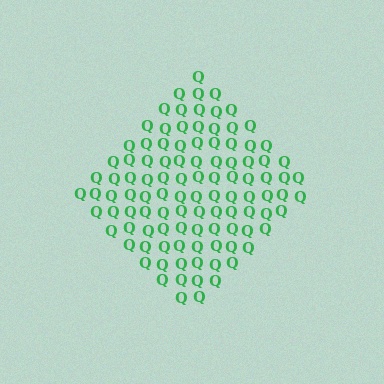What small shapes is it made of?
It is made of small letter Q's.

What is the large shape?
The large shape is a diamond.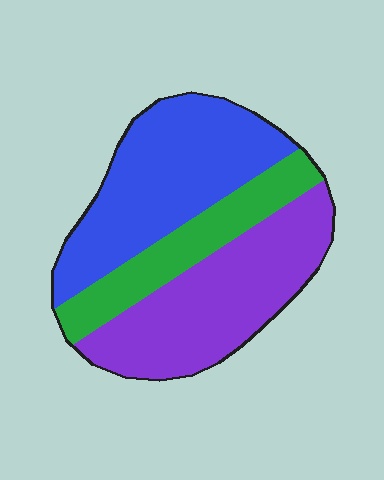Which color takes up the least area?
Green, at roughly 20%.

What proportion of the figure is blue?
Blue covers roughly 40% of the figure.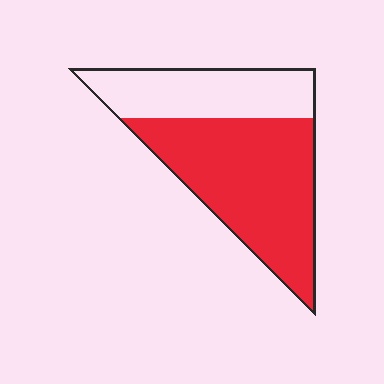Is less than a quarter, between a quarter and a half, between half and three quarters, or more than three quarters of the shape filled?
Between half and three quarters.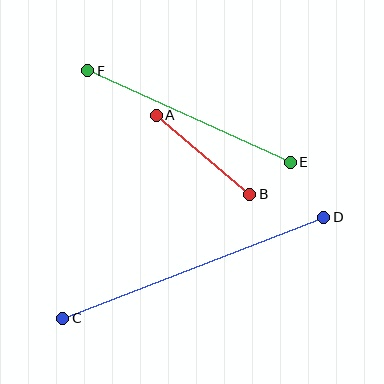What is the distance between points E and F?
The distance is approximately 222 pixels.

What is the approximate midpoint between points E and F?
The midpoint is at approximately (189, 116) pixels.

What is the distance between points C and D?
The distance is approximately 280 pixels.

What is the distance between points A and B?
The distance is approximately 122 pixels.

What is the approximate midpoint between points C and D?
The midpoint is at approximately (193, 268) pixels.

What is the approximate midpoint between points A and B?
The midpoint is at approximately (203, 155) pixels.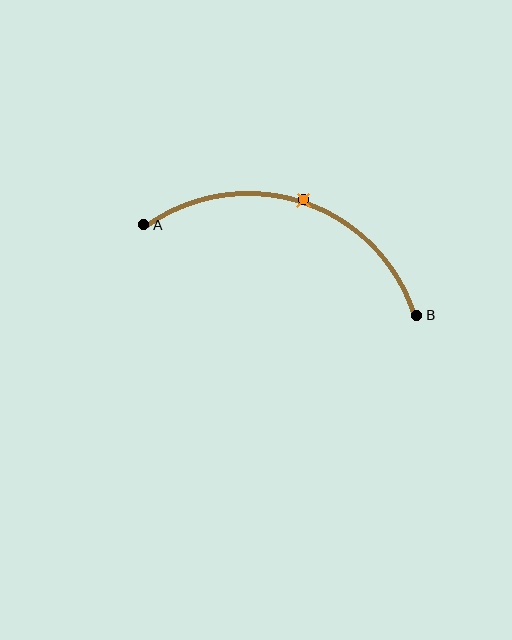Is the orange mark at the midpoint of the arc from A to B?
Yes. The orange mark lies on the arc at equal arc-length from both A and B — it is the arc midpoint.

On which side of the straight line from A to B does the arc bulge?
The arc bulges above the straight line connecting A and B.